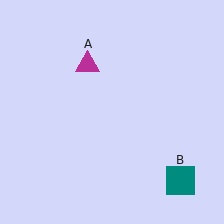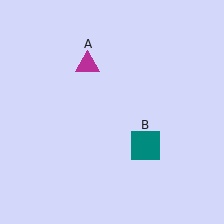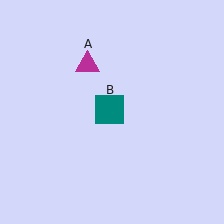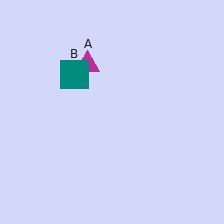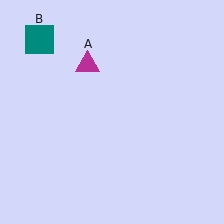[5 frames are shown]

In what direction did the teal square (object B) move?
The teal square (object B) moved up and to the left.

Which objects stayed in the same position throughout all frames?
Magenta triangle (object A) remained stationary.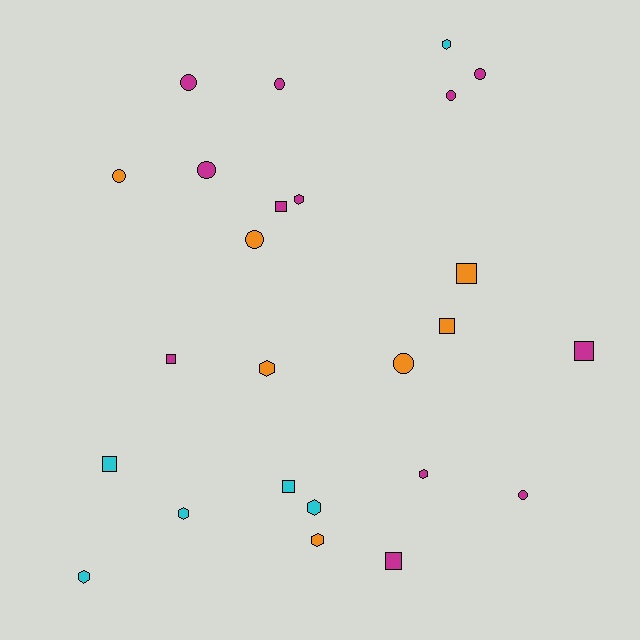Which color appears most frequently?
Magenta, with 12 objects.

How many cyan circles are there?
There are no cyan circles.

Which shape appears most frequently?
Circle, with 9 objects.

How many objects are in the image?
There are 25 objects.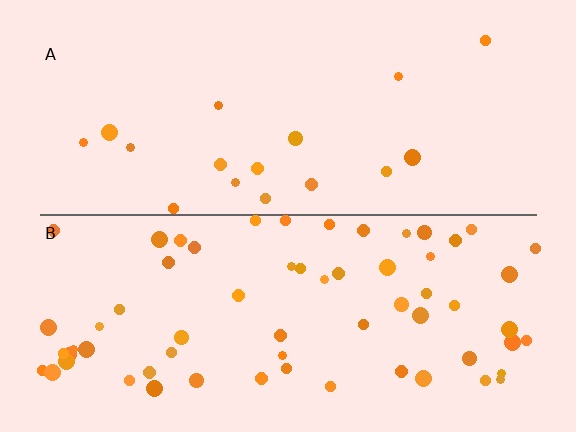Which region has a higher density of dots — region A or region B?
B (the bottom).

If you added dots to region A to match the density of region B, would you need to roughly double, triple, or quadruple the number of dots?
Approximately quadruple.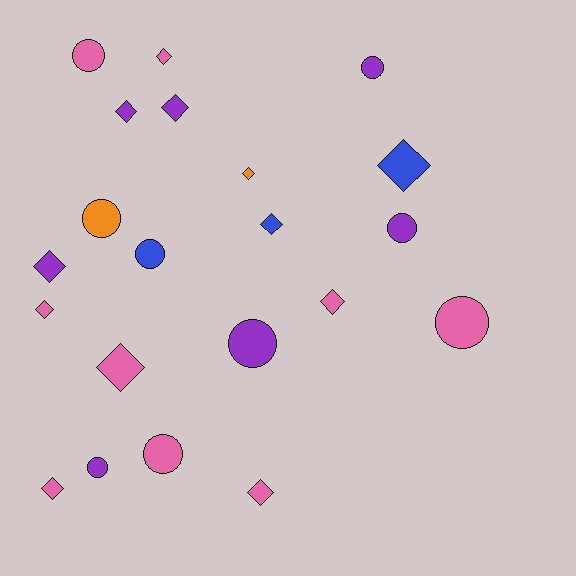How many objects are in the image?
There are 21 objects.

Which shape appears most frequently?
Diamond, with 12 objects.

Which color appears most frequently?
Pink, with 9 objects.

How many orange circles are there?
There is 1 orange circle.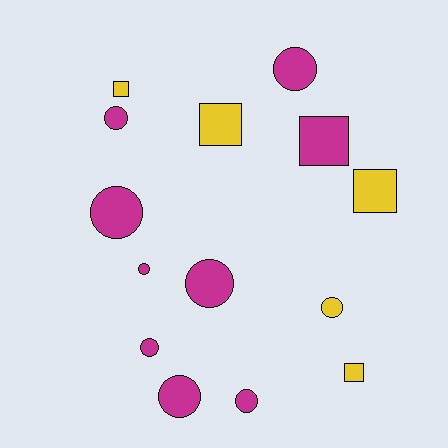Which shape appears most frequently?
Circle, with 9 objects.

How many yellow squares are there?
There are 4 yellow squares.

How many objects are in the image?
There are 14 objects.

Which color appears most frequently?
Magenta, with 9 objects.